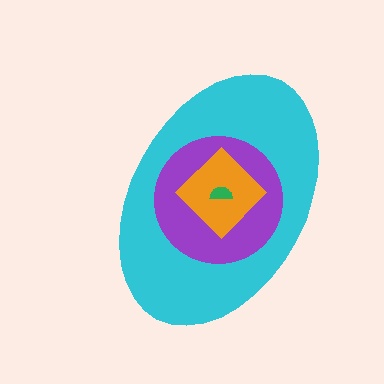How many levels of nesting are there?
4.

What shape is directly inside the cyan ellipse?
The purple circle.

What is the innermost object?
The green semicircle.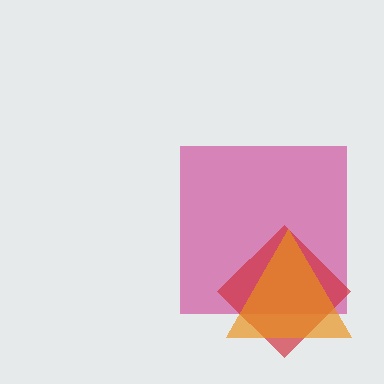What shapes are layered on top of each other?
The layered shapes are: a magenta square, a red diamond, an orange triangle.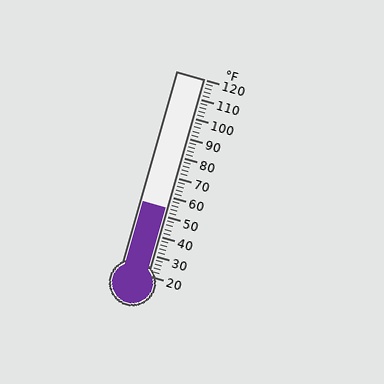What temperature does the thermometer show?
The thermometer shows approximately 54°F.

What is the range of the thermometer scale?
The thermometer scale ranges from 20°F to 120°F.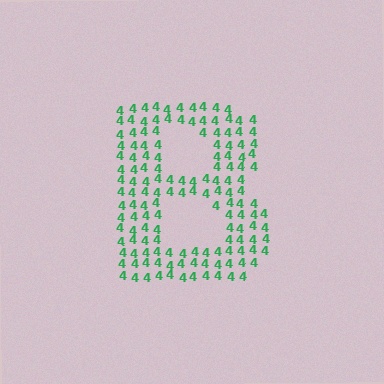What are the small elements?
The small elements are digit 4's.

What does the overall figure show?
The overall figure shows the letter B.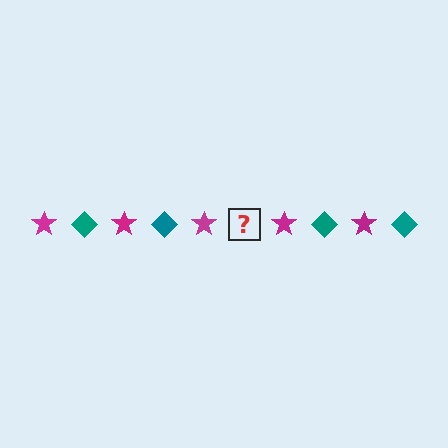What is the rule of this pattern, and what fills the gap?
The rule is that the pattern alternates between magenta star and teal diamond. The gap should be filled with a teal diamond.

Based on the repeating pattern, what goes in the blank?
The blank should be a teal diamond.